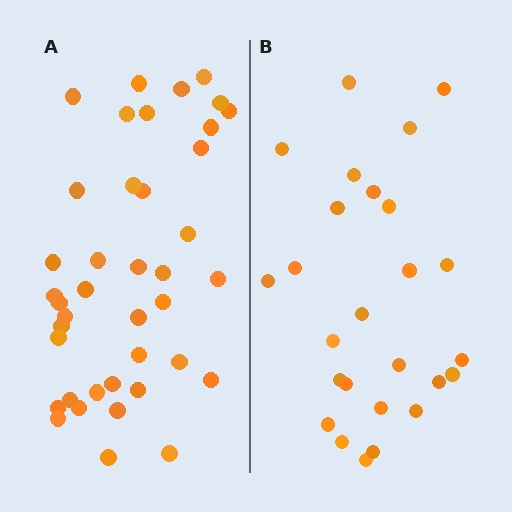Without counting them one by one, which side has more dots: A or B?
Region A (the left region) has more dots.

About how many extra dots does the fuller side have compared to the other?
Region A has approximately 15 more dots than region B.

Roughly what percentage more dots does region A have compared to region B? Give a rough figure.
About 55% more.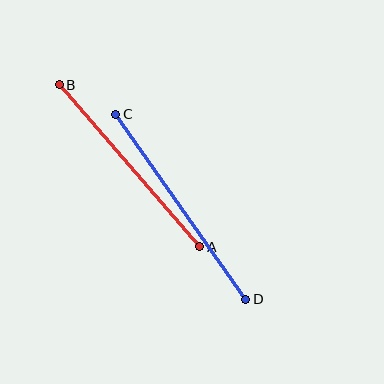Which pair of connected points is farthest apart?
Points C and D are farthest apart.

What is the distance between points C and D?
The distance is approximately 226 pixels.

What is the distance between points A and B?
The distance is approximately 214 pixels.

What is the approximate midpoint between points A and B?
The midpoint is at approximately (130, 166) pixels.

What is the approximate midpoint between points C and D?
The midpoint is at approximately (181, 207) pixels.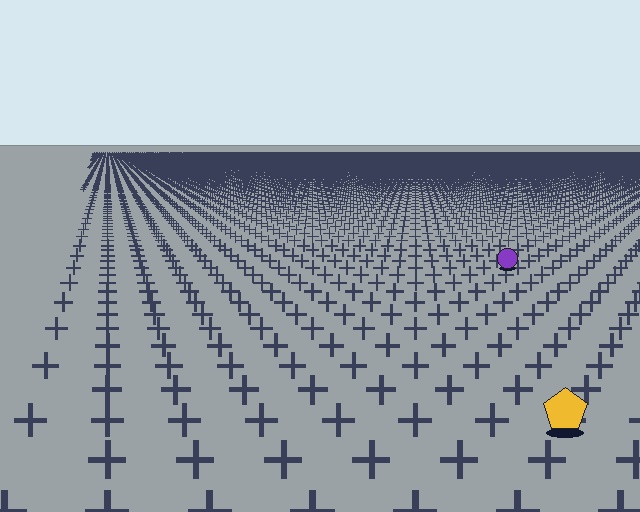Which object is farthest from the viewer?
The purple circle is farthest from the viewer. It appears smaller and the ground texture around it is denser.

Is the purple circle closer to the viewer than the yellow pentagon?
No. The yellow pentagon is closer — you can tell from the texture gradient: the ground texture is coarser near it.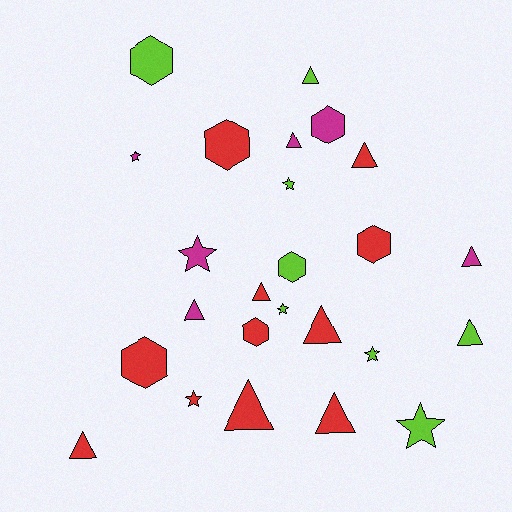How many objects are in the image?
There are 25 objects.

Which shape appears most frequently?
Triangle, with 11 objects.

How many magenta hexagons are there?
There is 1 magenta hexagon.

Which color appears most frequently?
Red, with 11 objects.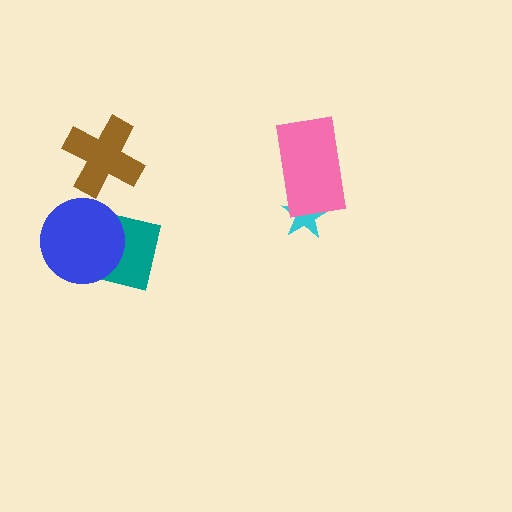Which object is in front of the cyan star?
The pink rectangle is in front of the cyan star.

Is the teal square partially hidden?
Yes, it is partially covered by another shape.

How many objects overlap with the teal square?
1 object overlaps with the teal square.